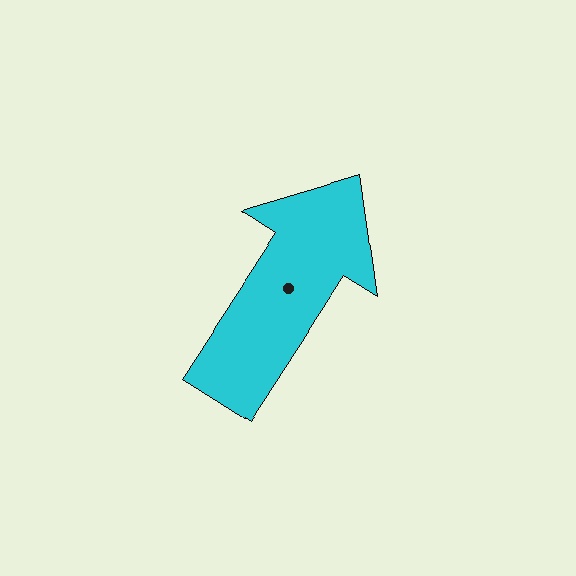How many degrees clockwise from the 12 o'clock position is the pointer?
Approximately 33 degrees.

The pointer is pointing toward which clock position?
Roughly 1 o'clock.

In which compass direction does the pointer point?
Northeast.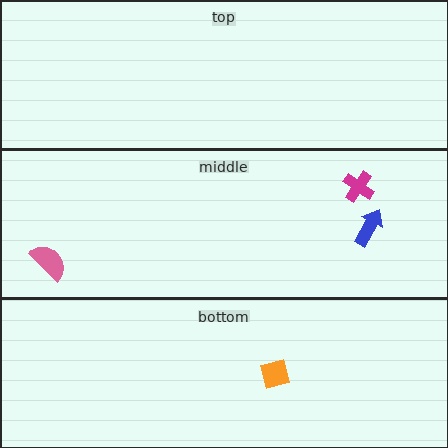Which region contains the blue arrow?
The middle region.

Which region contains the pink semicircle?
The middle region.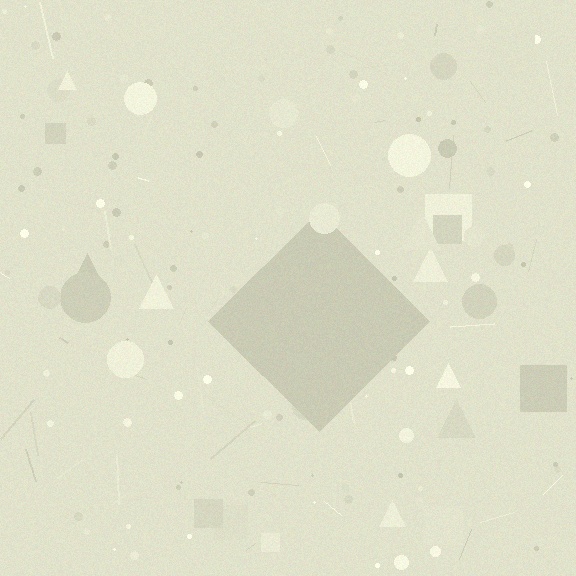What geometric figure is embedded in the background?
A diamond is embedded in the background.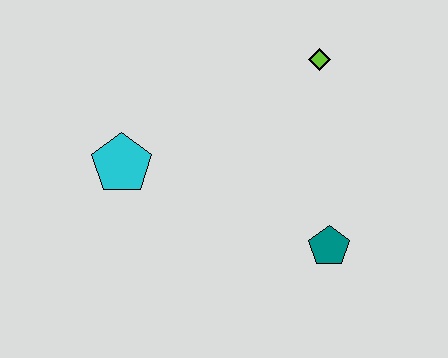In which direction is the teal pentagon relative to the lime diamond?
The teal pentagon is below the lime diamond.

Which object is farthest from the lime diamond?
The cyan pentagon is farthest from the lime diamond.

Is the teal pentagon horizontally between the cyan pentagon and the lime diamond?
No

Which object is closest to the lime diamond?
The teal pentagon is closest to the lime diamond.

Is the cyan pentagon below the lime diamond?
Yes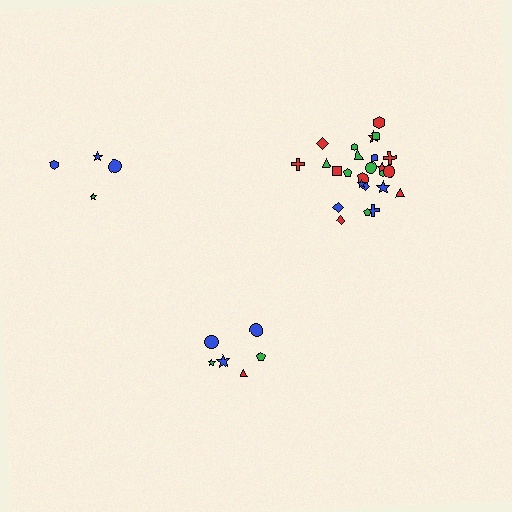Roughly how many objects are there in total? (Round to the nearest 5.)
Roughly 35 objects in total.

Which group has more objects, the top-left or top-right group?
The top-right group.